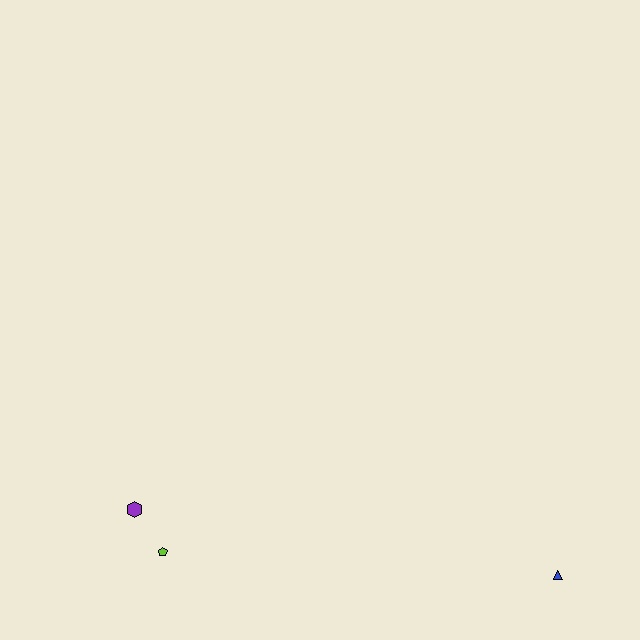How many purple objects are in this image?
There is 1 purple object.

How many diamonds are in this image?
There are no diamonds.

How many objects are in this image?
There are 3 objects.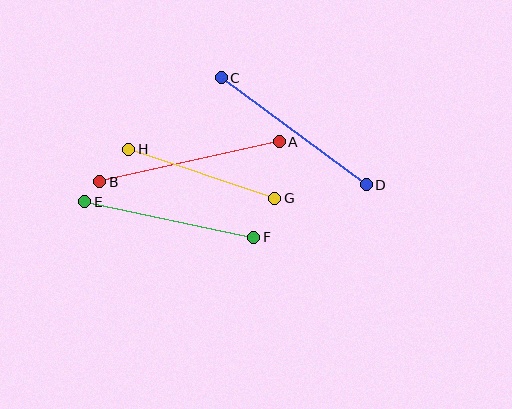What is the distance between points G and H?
The distance is approximately 154 pixels.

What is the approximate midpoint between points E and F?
The midpoint is at approximately (169, 219) pixels.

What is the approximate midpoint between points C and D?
The midpoint is at approximately (294, 131) pixels.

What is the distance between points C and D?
The distance is approximately 180 pixels.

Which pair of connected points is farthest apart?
Points A and B are farthest apart.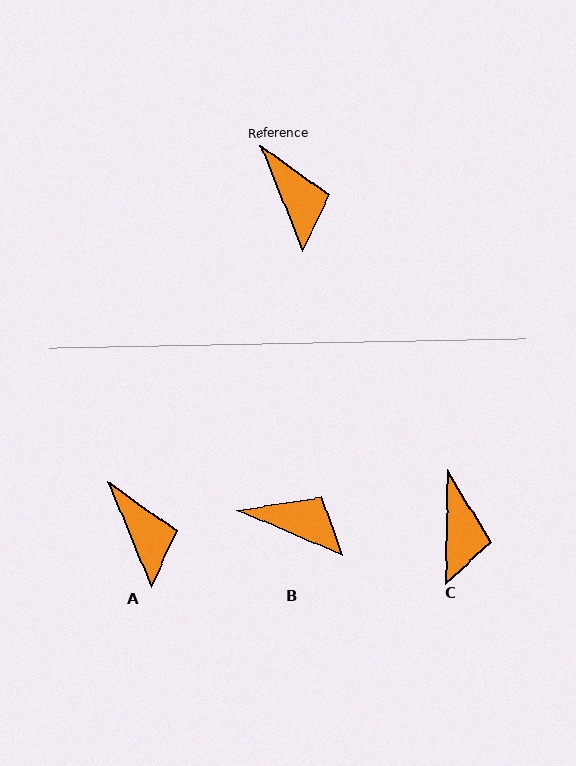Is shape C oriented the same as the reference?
No, it is off by about 23 degrees.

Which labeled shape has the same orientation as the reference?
A.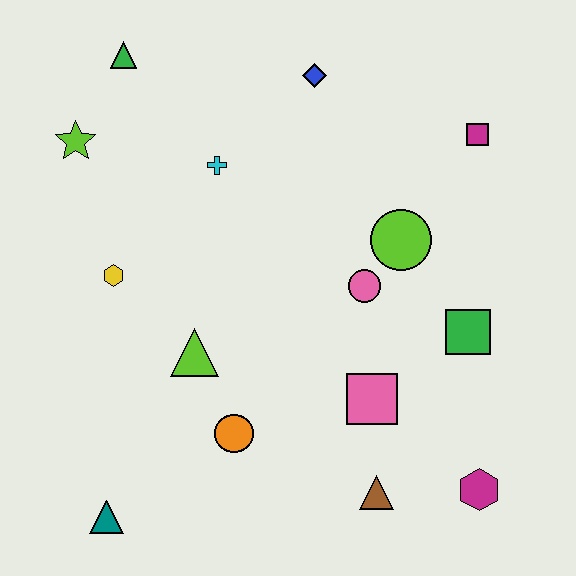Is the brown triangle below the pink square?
Yes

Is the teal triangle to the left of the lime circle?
Yes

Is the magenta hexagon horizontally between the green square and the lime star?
No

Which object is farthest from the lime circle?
The teal triangle is farthest from the lime circle.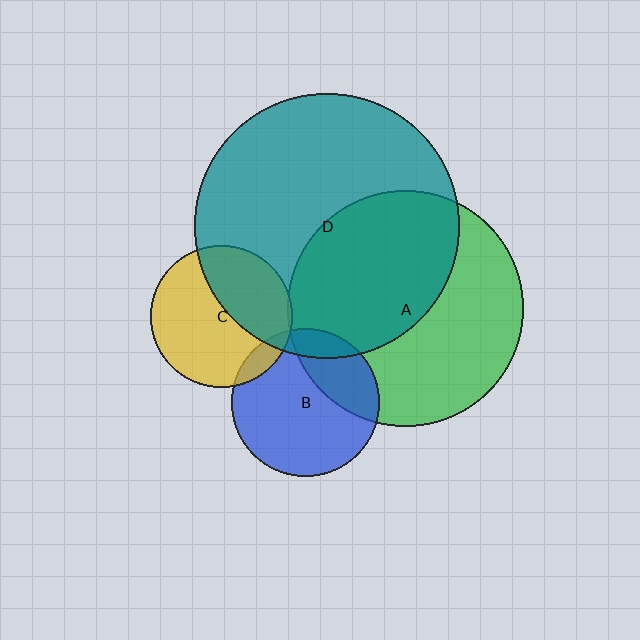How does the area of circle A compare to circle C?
Approximately 2.8 times.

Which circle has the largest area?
Circle D (teal).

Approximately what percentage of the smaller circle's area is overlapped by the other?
Approximately 10%.